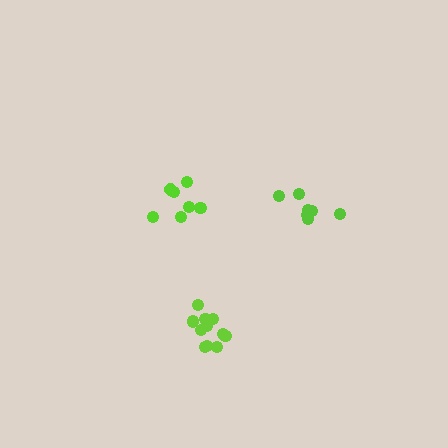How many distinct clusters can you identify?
There are 3 distinct clusters.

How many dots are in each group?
Group 1: 7 dots, Group 2: 7 dots, Group 3: 11 dots (25 total).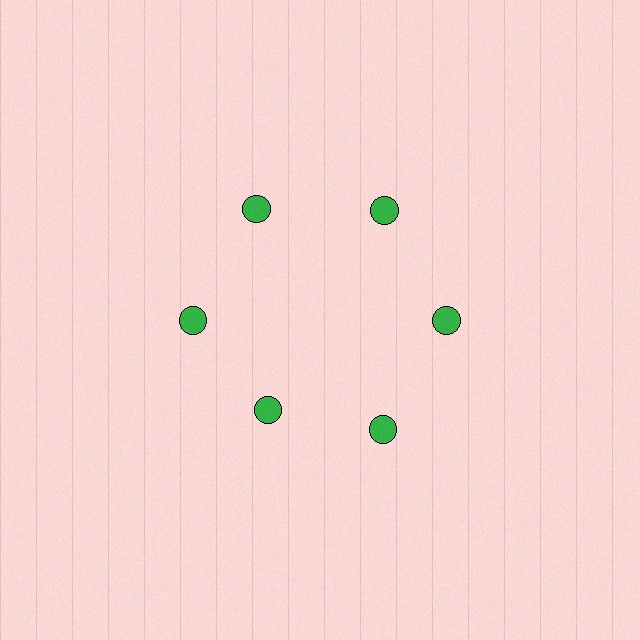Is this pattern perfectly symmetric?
No. The 6 green circles are arranged in a ring, but one element near the 7 o'clock position is pulled inward toward the center, breaking the 6-fold rotational symmetry.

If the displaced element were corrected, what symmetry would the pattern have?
It would have 6-fold rotational symmetry — the pattern would map onto itself every 60 degrees.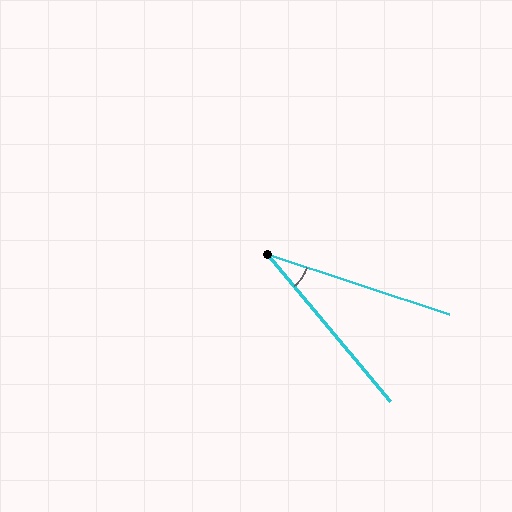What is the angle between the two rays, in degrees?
Approximately 32 degrees.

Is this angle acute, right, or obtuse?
It is acute.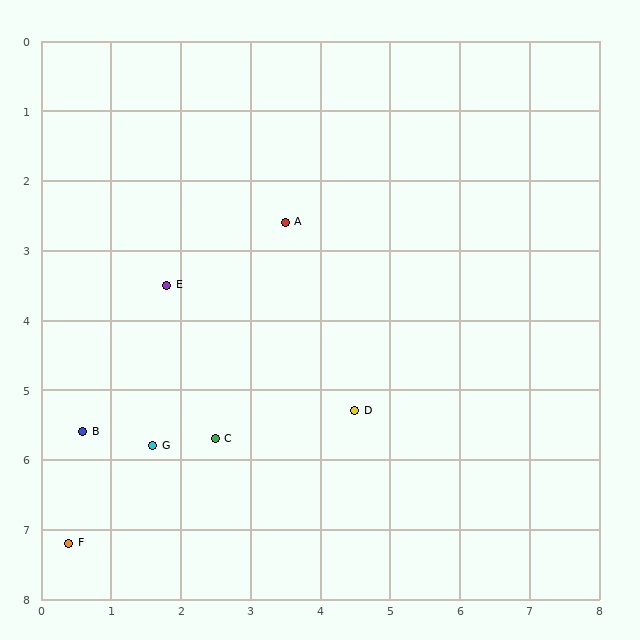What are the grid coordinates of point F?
Point F is at approximately (0.4, 7.2).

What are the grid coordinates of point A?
Point A is at approximately (3.5, 2.6).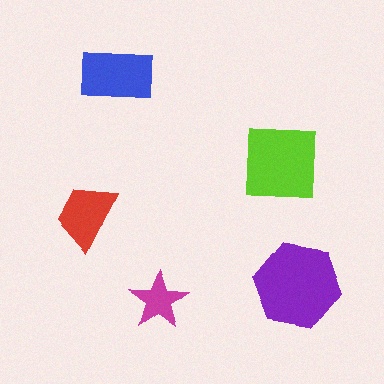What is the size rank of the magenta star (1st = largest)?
5th.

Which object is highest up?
The blue rectangle is topmost.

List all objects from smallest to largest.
The magenta star, the red trapezoid, the blue rectangle, the lime square, the purple hexagon.